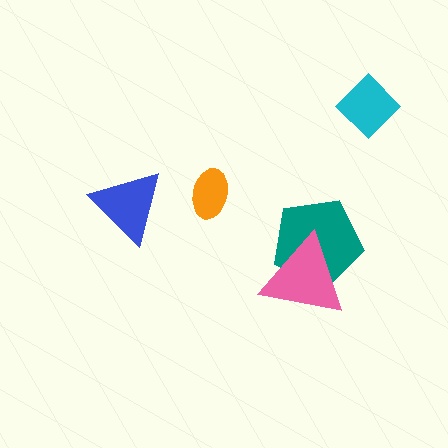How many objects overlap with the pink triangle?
1 object overlaps with the pink triangle.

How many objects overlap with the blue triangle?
0 objects overlap with the blue triangle.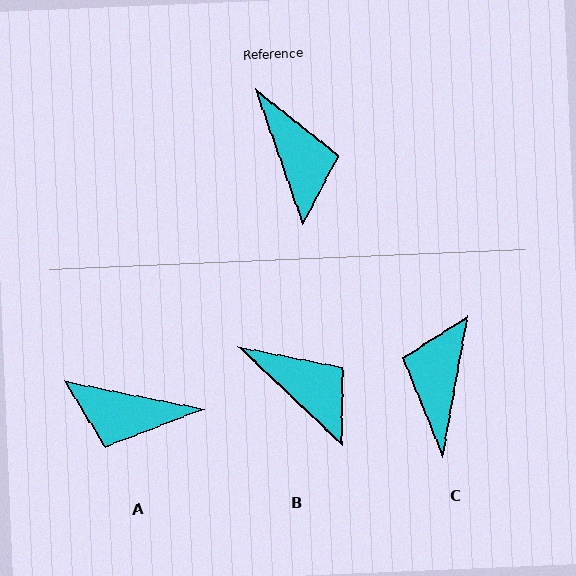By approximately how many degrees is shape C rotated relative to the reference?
Approximately 150 degrees counter-clockwise.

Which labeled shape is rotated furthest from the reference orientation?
C, about 150 degrees away.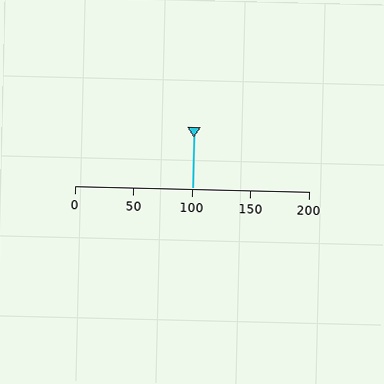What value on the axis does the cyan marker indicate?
The marker indicates approximately 100.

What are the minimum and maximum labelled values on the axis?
The axis runs from 0 to 200.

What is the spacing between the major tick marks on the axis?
The major ticks are spaced 50 apart.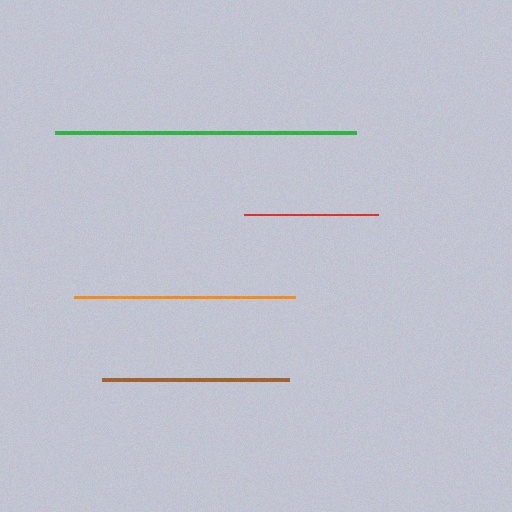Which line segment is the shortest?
The red line is the shortest at approximately 134 pixels.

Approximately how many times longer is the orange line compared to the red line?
The orange line is approximately 1.6 times the length of the red line.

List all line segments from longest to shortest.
From longest to shortest: green, orange, brown, red.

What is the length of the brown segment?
The brown segment is approximately 187 pixels long.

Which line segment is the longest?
The green line is the longest at approximately 301 pixels.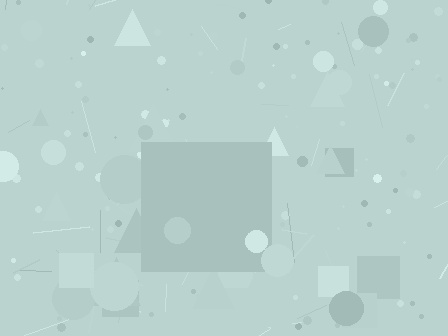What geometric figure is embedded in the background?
A square is embedded in the background.